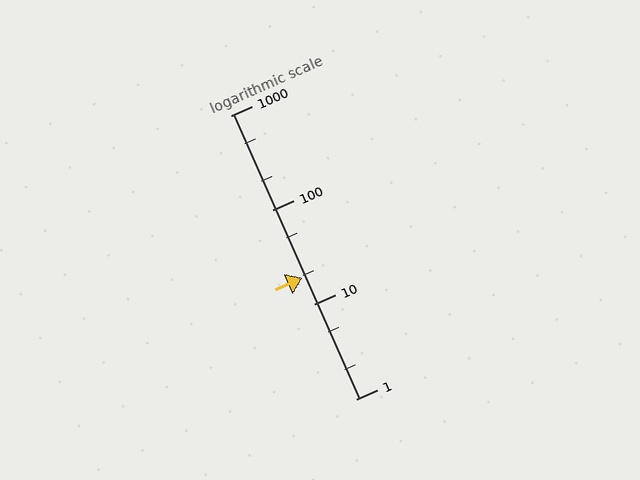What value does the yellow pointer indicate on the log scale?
The pointer indicates approximately 19.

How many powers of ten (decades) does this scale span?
The scale spans 3 decades, from 1 to 1000.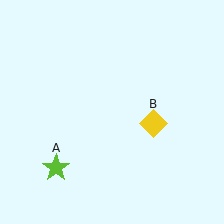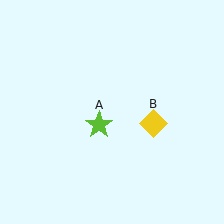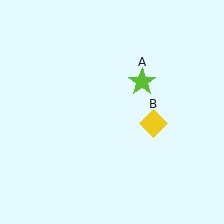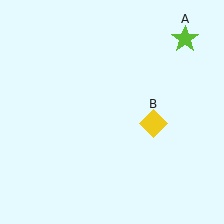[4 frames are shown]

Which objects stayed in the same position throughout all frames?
Yellow diamond (object B) remained stationary.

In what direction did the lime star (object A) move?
The lime star (object A) moved up and to the right.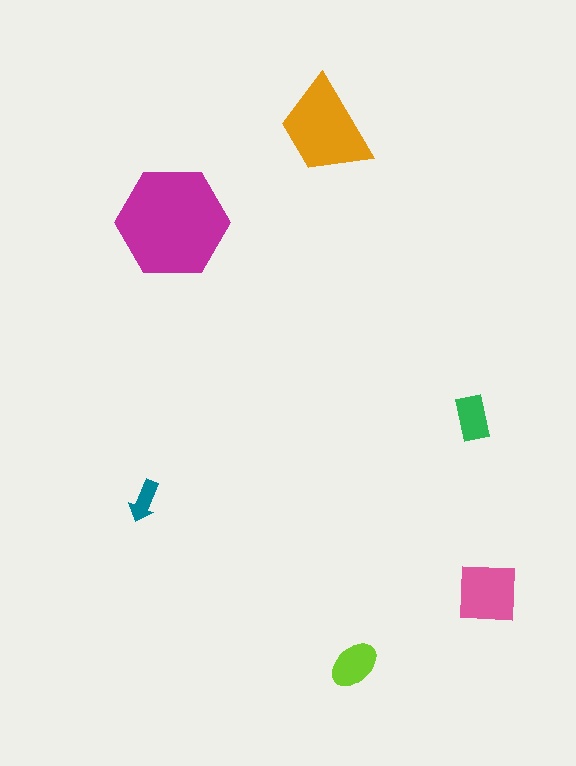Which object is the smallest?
The teal arrow.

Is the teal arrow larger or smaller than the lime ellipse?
Smaller.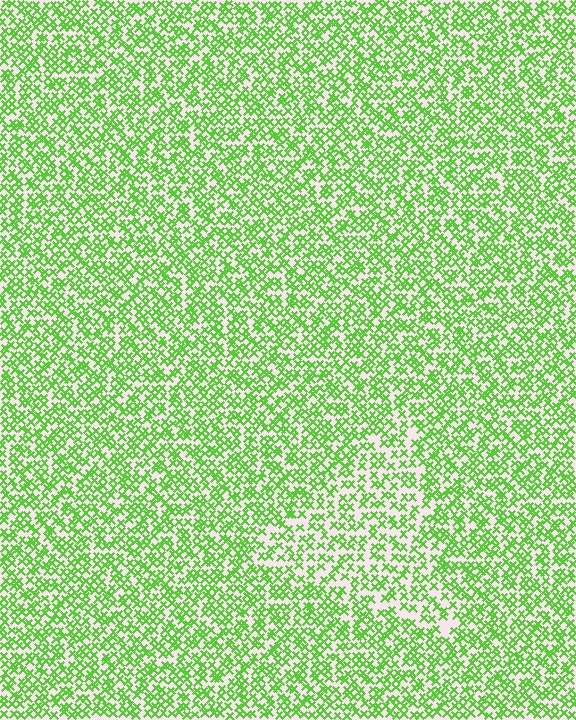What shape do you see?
I see a triangle.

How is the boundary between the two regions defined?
The boundary is defined by a change in element density (approximately 1.5x ratio). All elements are the same color, size, and shape.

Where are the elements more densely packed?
The elements are more densely packed outside the triangle boundary.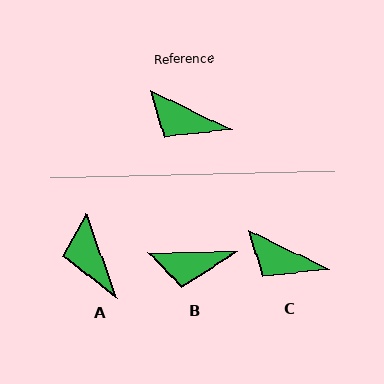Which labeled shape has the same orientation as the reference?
C.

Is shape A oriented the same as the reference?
No, it is off by about 44 degrees.